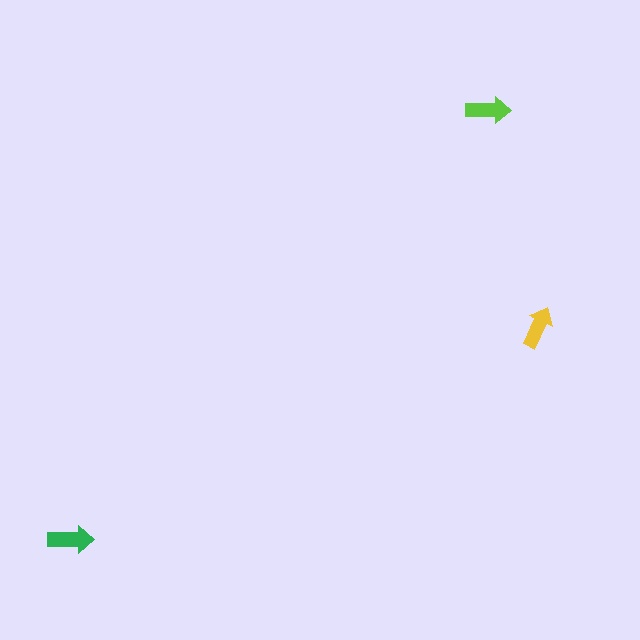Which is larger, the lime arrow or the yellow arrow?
The lime one.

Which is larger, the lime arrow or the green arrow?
The green one.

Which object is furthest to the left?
The green arrow is leftmost.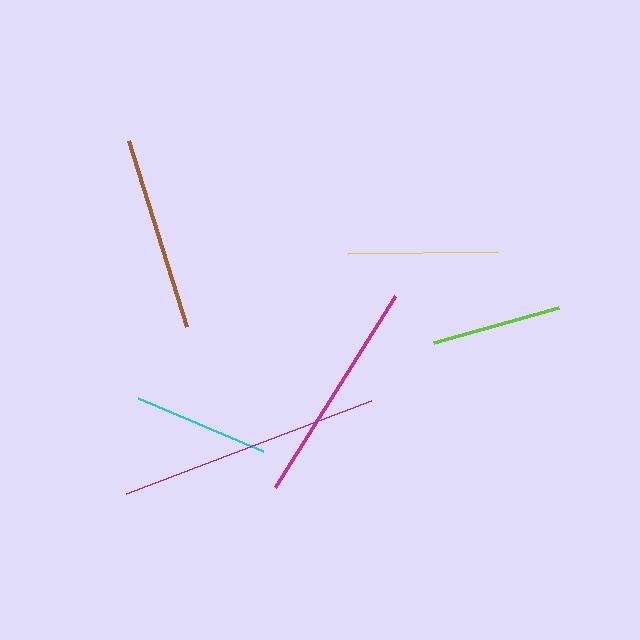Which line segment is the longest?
The purple line is the longest at approximately 262 pixels.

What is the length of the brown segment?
The brown segment is approximately 195 pixels long.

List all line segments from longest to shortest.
From longest to shortest: purple, magenta, brown, yellow, cyan, lime.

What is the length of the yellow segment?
The yellow segment is approximately 149 pixels long.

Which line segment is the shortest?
The lime line is the shortest at approximately 130 pixels.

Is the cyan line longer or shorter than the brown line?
The brown line is longer than the cyan line.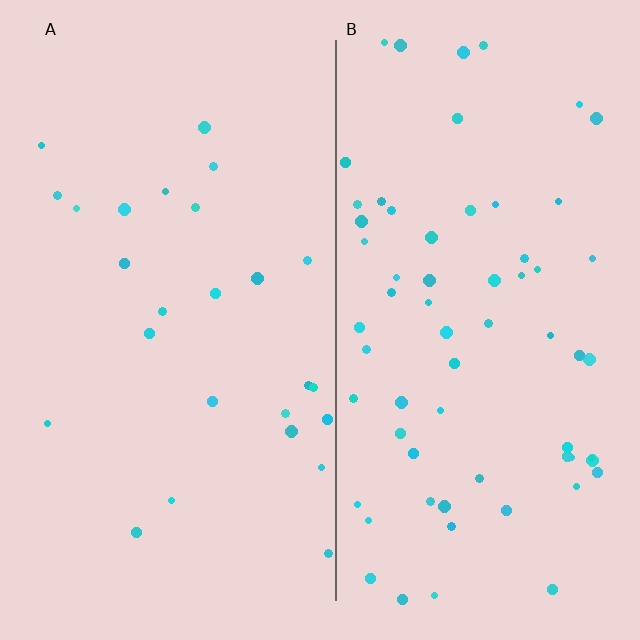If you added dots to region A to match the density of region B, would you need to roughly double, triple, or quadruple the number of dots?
Approximately triple.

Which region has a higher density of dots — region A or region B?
B (the right).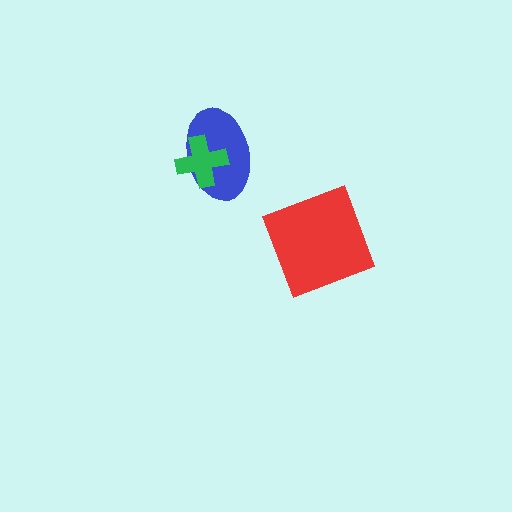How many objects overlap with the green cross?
1 object overlaps with the green cross.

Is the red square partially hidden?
No, no other shape covers it.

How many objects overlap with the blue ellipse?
1 object overlaps with the blue ellipse.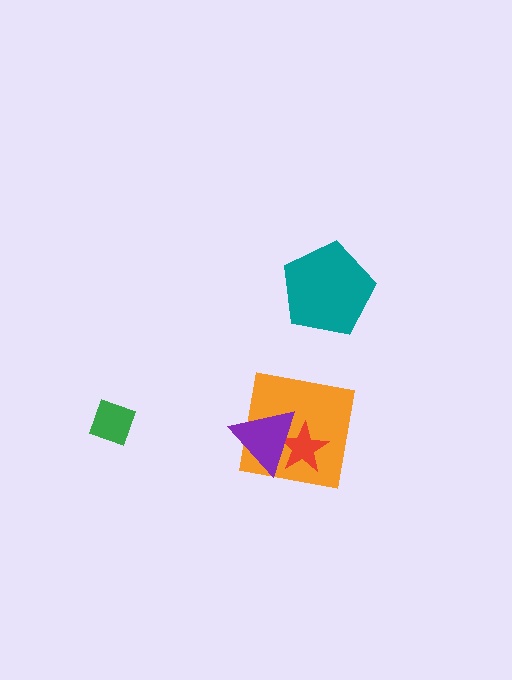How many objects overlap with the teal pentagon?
0 objects overlap with the teal pentagon.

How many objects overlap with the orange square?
2 objects overlap with the orange square.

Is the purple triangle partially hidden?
No, no other shape covers it.